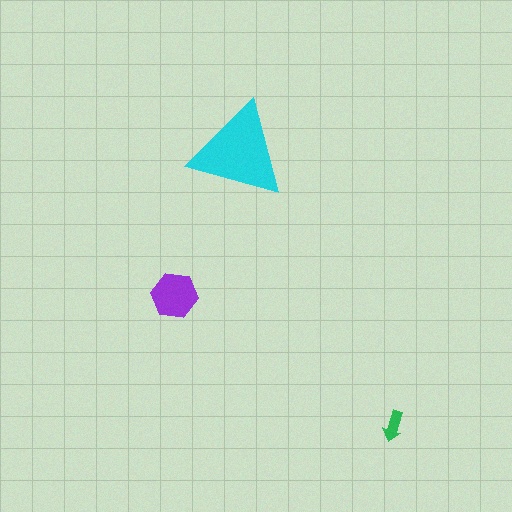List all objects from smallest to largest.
The green arrow, the purple hexagon, the cyan triangle.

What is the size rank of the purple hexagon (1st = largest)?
2nd.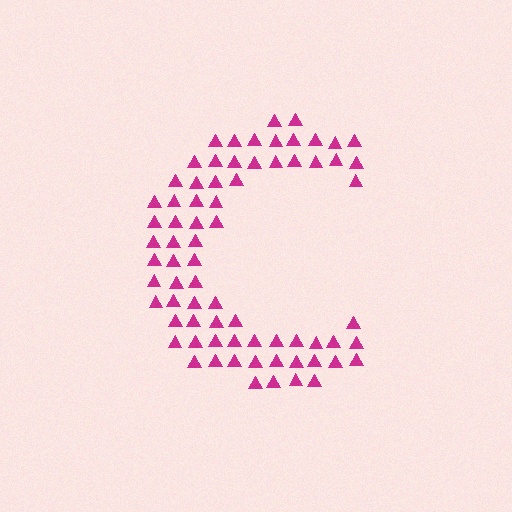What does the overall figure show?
The overall figure shows the letter C.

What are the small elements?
The small elements are triangles.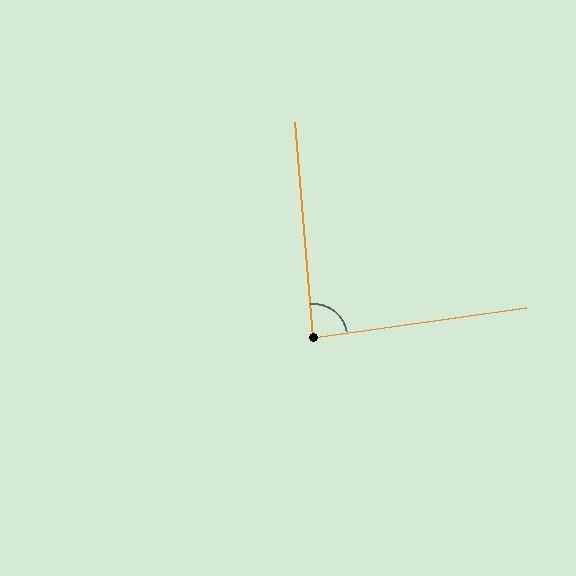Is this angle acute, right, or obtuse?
It is approximately a right angle.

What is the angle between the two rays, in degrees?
Approximately 87 degrees.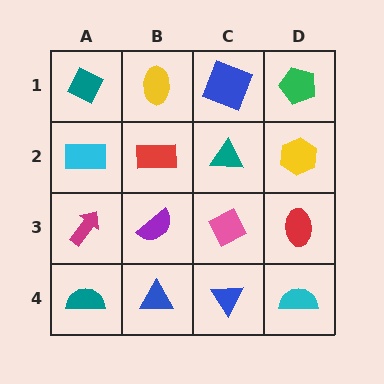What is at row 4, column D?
A cyan semicircle.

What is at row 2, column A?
A cyan rectangle.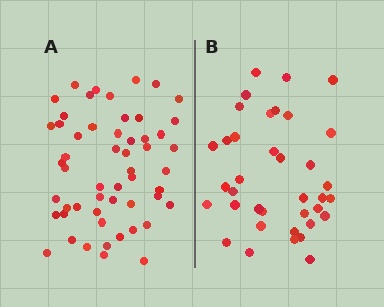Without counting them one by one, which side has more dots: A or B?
Region A (the left region) has more dots.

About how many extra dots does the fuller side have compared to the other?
Region A has approximately 15 more dots than region B.